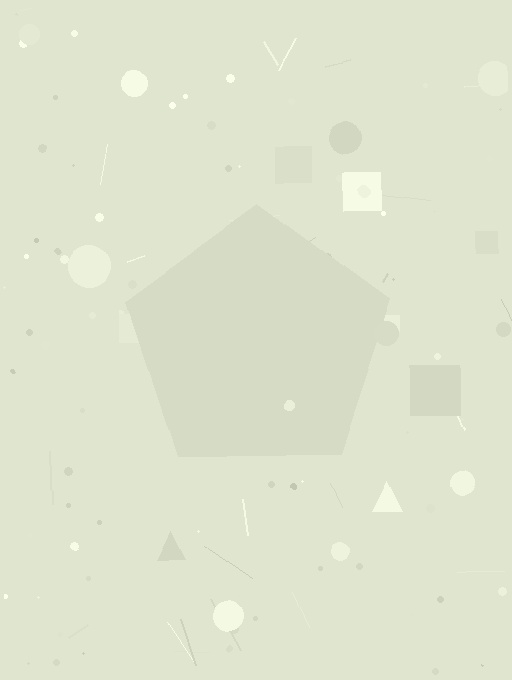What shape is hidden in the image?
A pentagon is hidden in the image.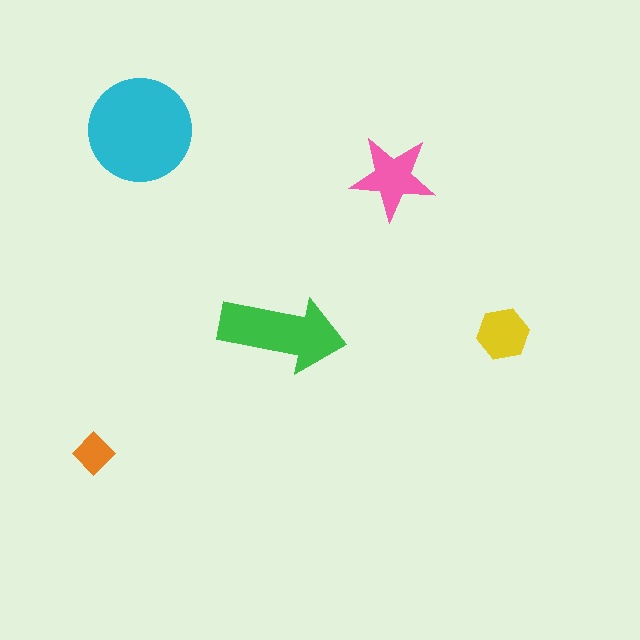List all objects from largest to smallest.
The cyan circle, the green arrow, the pink star, the yellow hexagon, the orange diamond.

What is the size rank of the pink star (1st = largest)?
3rd.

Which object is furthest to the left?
The orange diamond is leftmost.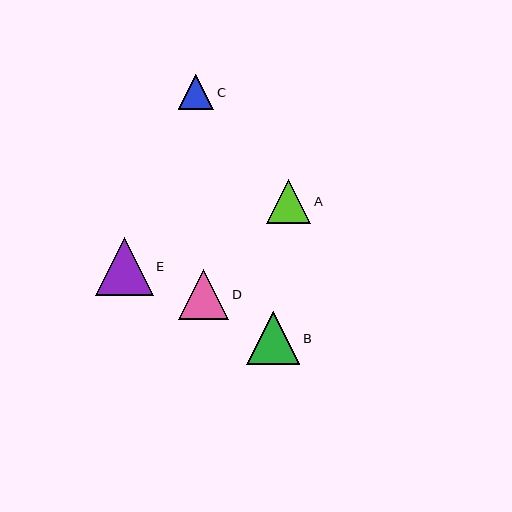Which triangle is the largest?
Triangle E is the largest with a size of approximately 58 pixels.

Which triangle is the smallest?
Triangle C is the smallest with a size of approximately 36 pixels.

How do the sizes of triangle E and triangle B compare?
Triangle E and triangle B are approximately the same size.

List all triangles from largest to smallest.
From largest to smallest: E, B, D, A, C.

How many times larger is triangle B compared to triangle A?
Triangle B is approximately 1.2 times the size of triangle A.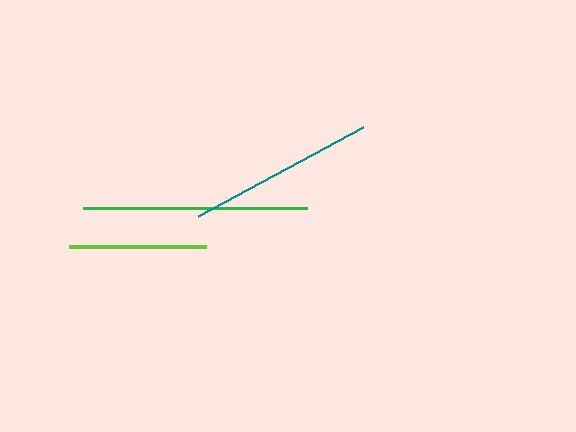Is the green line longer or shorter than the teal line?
The green line is longer than the teal line.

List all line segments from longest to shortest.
From longest to shortest: green, teal, lime.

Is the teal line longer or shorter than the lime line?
The teal line is longer than the lime line.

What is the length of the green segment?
The green segment is approximately 223 pixels long.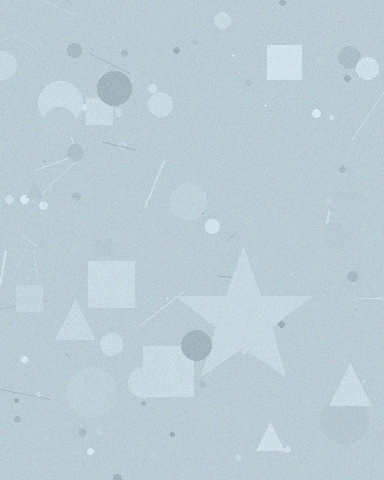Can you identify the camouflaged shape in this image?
The camouflaged shape is a star.